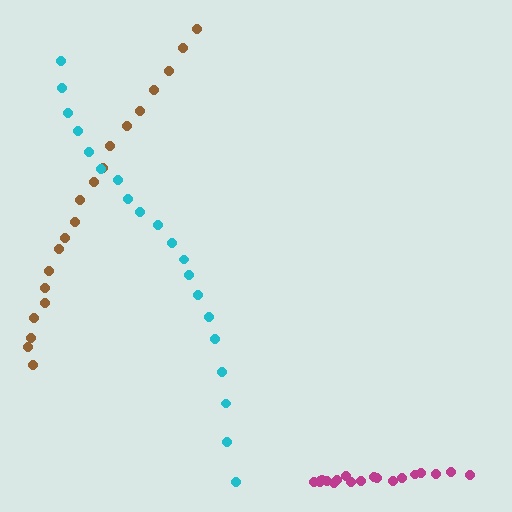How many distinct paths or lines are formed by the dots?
There are 3 distinct paths.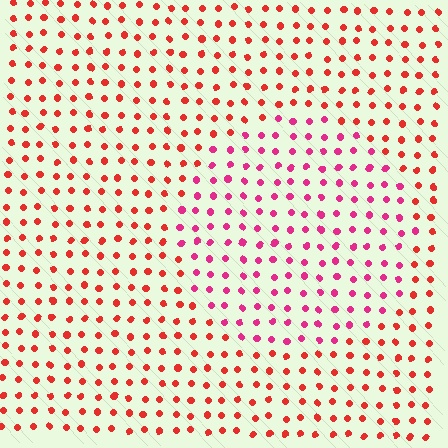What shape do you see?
I see a circle.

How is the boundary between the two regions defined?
The boundary is defined purely by a slight shift in hue (about 33 degrees). Spacing, size, and orientation are identical on both sides.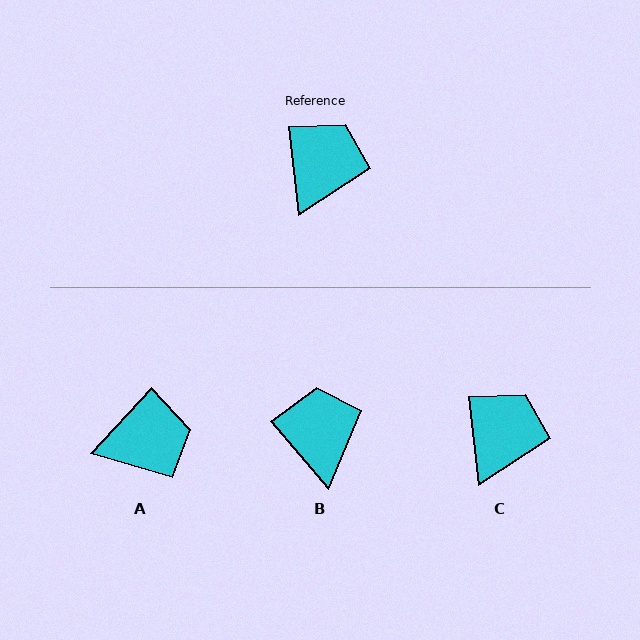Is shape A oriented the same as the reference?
No, it is off by about 49 degrees.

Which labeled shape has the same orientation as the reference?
C.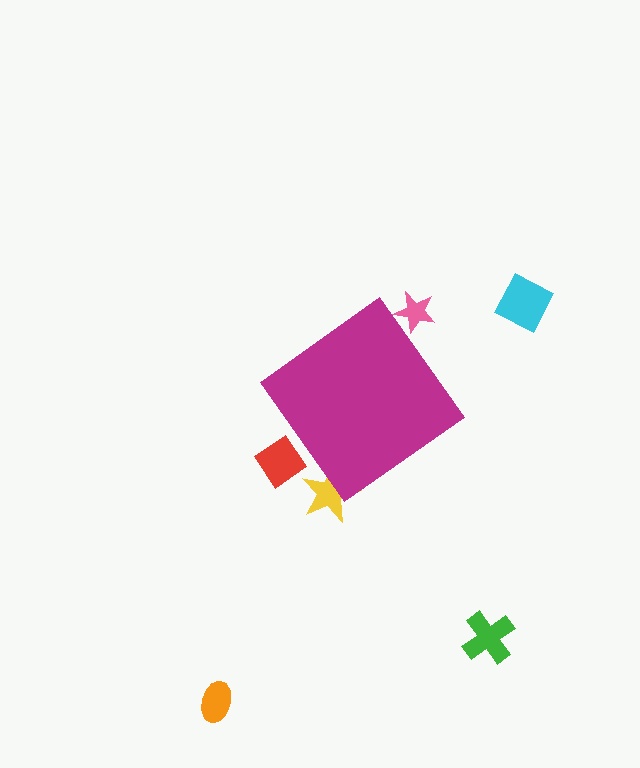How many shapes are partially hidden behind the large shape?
3 shapes are partially hidden.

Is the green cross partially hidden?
No, the green cross is fully visible.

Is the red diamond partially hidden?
Yes, the red diamond is partially hidden behind the magenta diamond.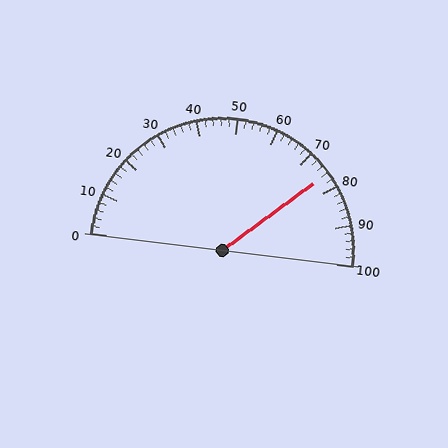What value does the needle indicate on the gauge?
The needle indicates approximately 76.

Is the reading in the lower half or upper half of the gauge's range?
The reading is in the upper half of the range (0 to 100).